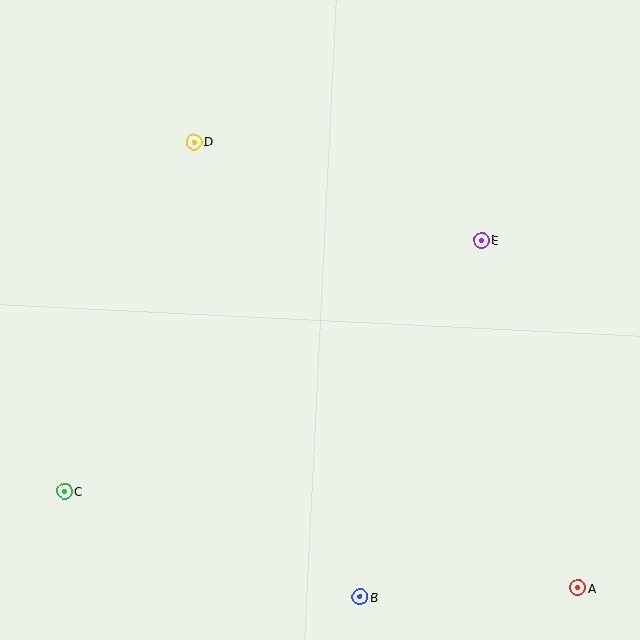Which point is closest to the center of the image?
Point E at (481, 240) is closest to the center.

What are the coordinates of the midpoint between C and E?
The midpoint between C and E is at (273, 366).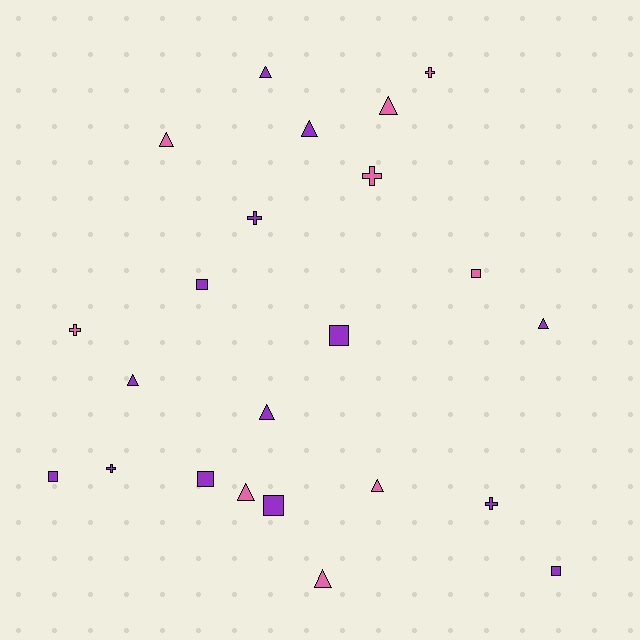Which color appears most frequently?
Purple, with 14 objects.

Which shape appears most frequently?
Triangle, with 10 objects.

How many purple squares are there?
There are 6 purple squares.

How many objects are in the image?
There are 23 objects.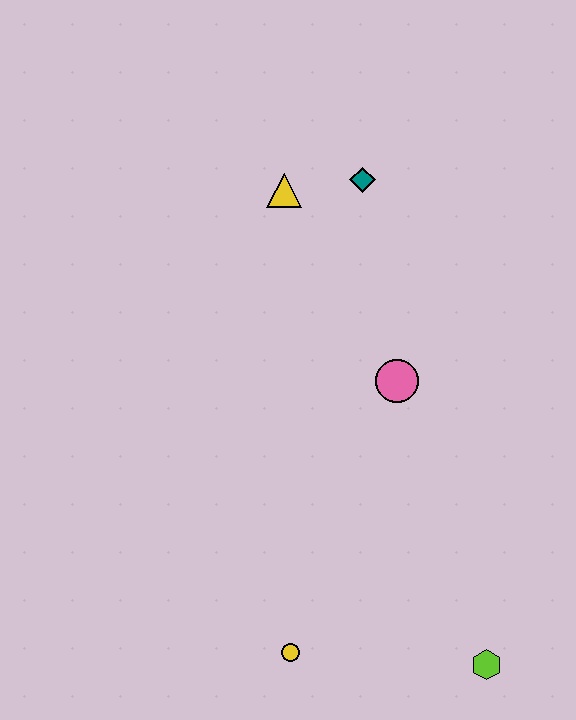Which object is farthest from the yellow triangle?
The lime hexagon is farthest from the yellow triangle.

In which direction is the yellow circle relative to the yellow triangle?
The yellow circle is below the yellow triangle.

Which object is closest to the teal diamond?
The yellow triangle is closest to the teal diamond.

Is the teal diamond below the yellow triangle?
No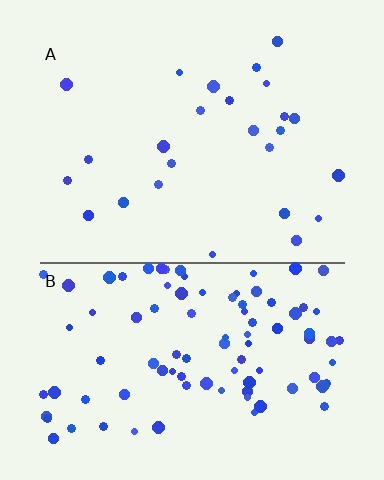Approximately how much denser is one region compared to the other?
Approximately 3.7× — region B over region A.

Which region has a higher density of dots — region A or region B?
B (the bottom).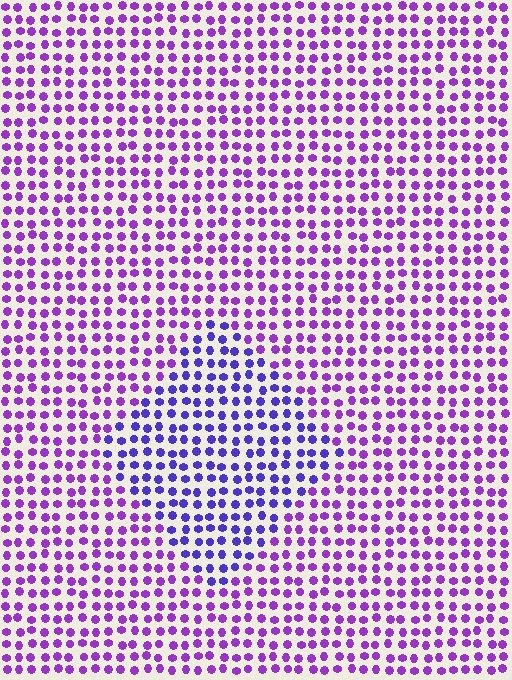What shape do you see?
I see a diamond.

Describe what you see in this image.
The image is filled with small purple elements in a uniform arrangement. A diamond-shaped region is visible where the elements are tinted to a slightly different hue, forming a subtle color boundary.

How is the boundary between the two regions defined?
The boundary is defined purely by a slight shift in hue (about 31 degrees). Spacing, size, and orientation are identical on both sides.